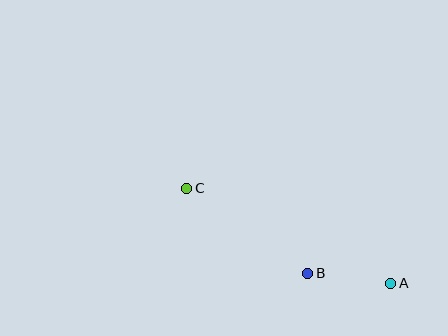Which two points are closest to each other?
Points A and B are closest to each other.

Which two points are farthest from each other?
Points A and C are farthest from each other.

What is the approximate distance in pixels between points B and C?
The distance between B and C is approximately 148 pixels.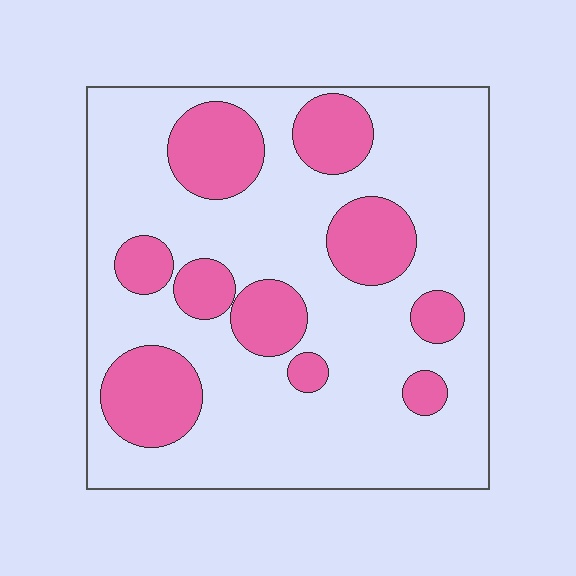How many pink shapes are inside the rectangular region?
10.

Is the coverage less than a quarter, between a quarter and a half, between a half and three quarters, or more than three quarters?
Between a quarter and a half.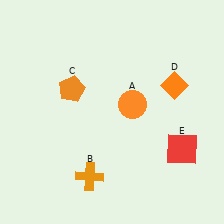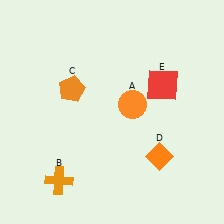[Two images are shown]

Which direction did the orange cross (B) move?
The orange cross (B) moved left.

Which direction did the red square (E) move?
The red square (E) moved up.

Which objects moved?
The objects that moved are: the orange cross (B), the orange diamond (D), the red square (E).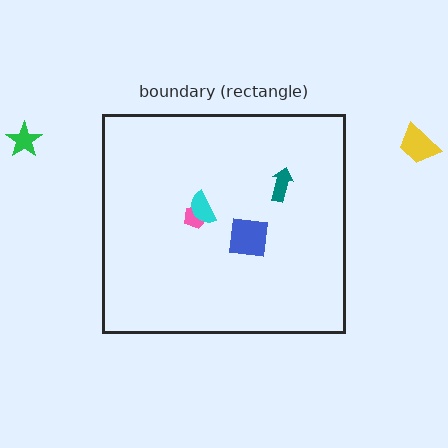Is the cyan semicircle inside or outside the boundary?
Inside.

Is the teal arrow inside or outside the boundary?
Inside.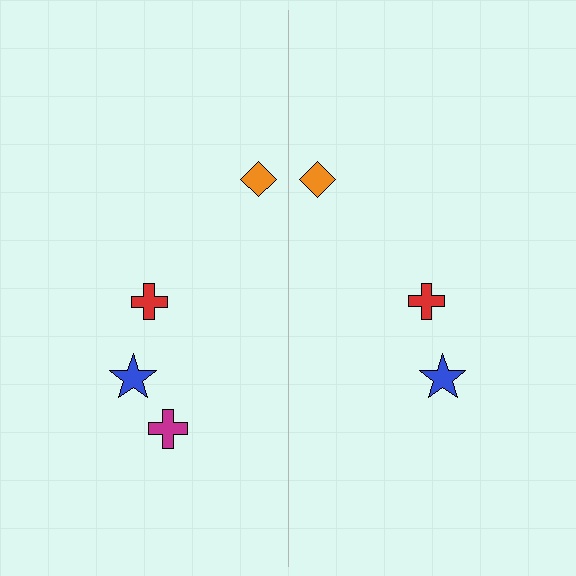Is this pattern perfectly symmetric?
No, the pattern is not perfectly symmetric. A magenta cross is missing from the right side.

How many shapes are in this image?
There are 7 shapes in this image.